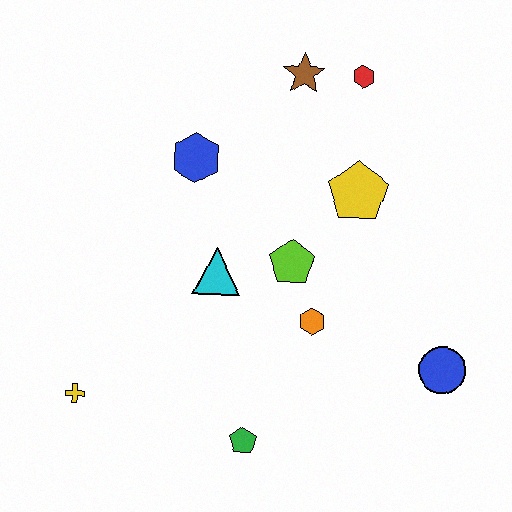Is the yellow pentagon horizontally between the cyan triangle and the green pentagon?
No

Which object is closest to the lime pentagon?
The orange hexagon is closest to the lime pentagon.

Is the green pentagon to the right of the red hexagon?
No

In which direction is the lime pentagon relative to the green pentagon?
The lime pentagon is above the green pentagon.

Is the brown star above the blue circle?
Yes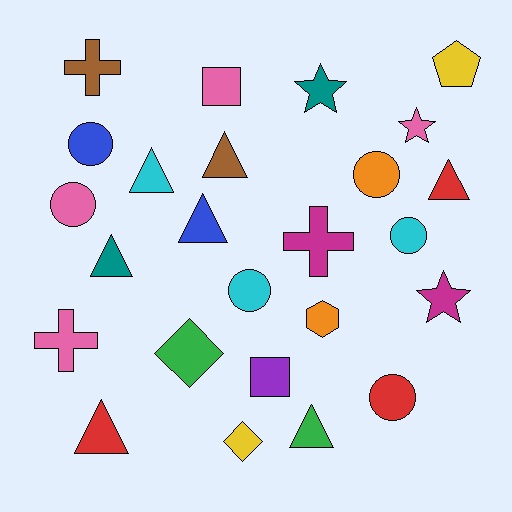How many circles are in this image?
There are 6 circles.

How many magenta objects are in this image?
There are 2 magenta objects.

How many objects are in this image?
There are 25 objects.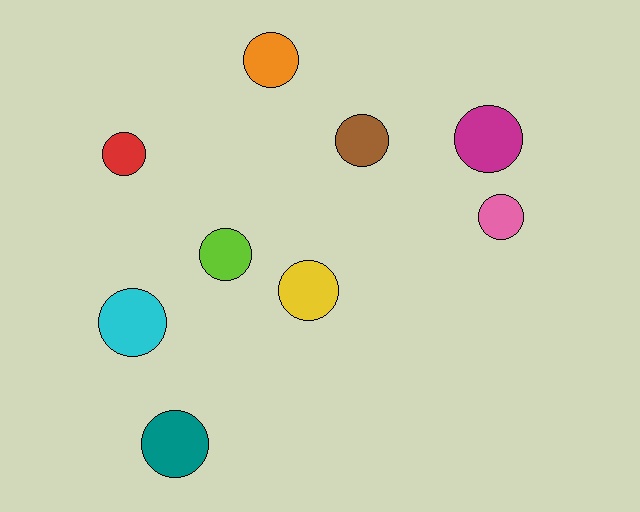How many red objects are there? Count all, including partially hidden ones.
There is 1 red object.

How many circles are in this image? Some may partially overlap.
There are 9 circles.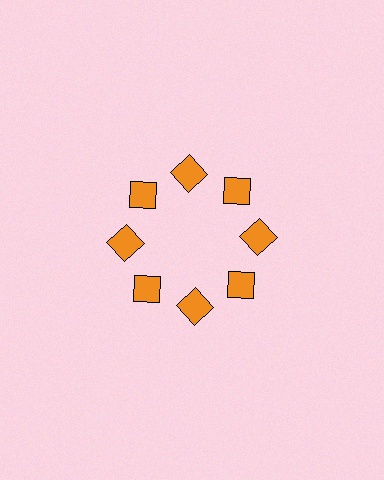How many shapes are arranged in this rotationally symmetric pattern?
There are 8 shapes, arranged in 8 groups of 1.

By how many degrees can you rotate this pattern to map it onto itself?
The pattern maps onto itself every 45 degrees of rotation.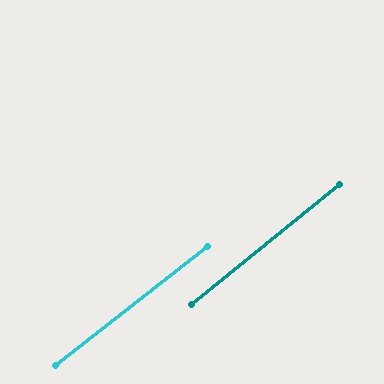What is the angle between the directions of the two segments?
Approximately 1 degree.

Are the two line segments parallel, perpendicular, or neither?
Parallel — their directions differ by only 1.2°.